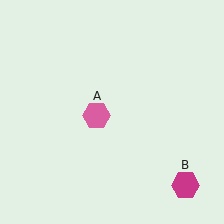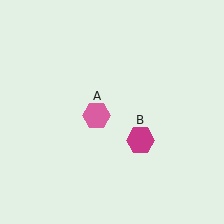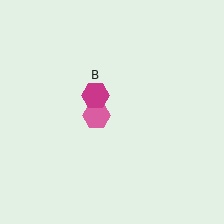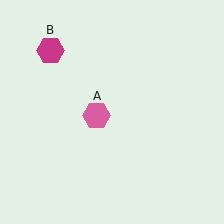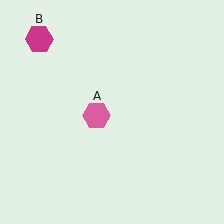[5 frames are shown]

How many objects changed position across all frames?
1 object changed position: magenta hexagon (object B).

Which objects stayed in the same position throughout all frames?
Pink hexagon (object A) remained stationary.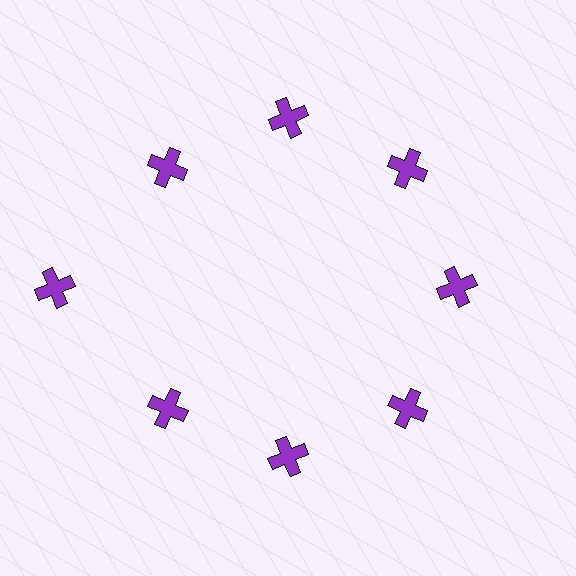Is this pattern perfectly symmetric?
No. The 8 purple crosses are arranged in a ring, but one element near the 9 o'clock position is pushed outward from the center, breaking the 8-fold rotational symmetry.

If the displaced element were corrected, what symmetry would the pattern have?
It would have 8-fold rotational symmetry — the pattern would map onto itself every 45 degrees.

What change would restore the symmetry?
The symmetry would be restored by moving it inward, back onto the ring so that all 8 crosses sit at equal angles and equal distance from the center.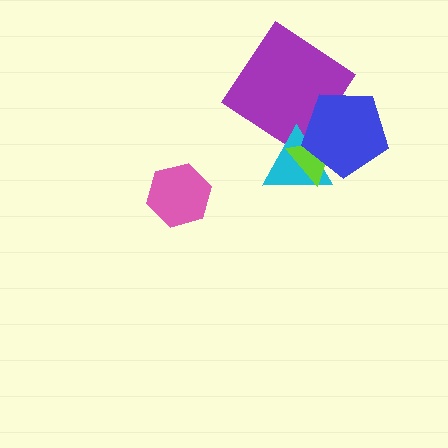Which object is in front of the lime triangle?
The blue pentagon is in front of the lime triangle.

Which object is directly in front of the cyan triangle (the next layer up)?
The lime triangle is directly in front of the cyan triangle.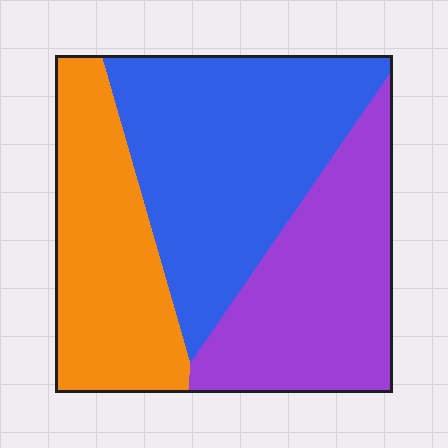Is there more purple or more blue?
Blue.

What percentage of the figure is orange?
Orange covers about 30% of the figure.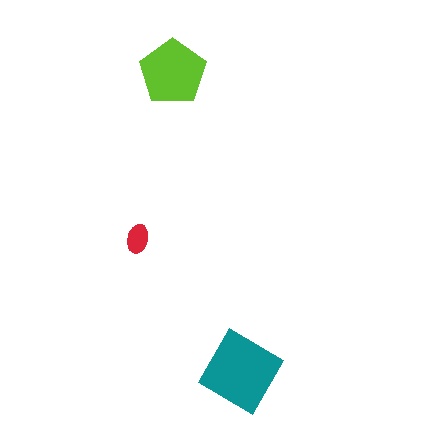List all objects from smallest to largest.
The red ellipse, the lime pentagon, the teal diamond.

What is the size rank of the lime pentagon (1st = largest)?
2nd.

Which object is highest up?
The lime pentagon is topmost.